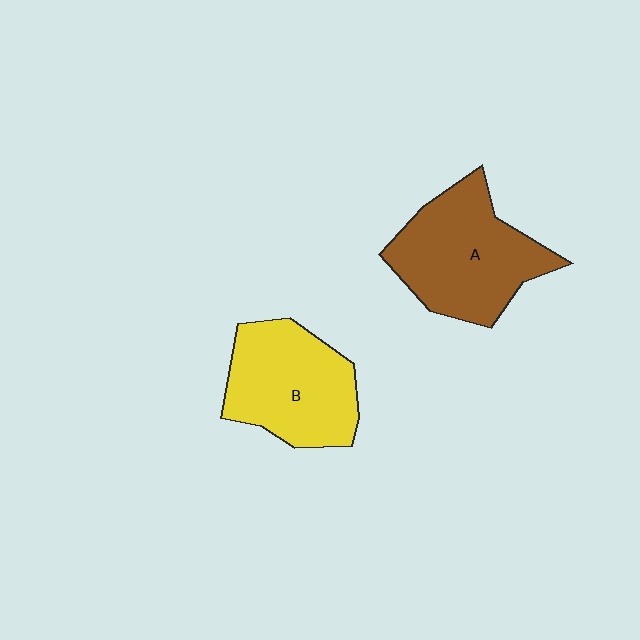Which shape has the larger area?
Shape A (brown).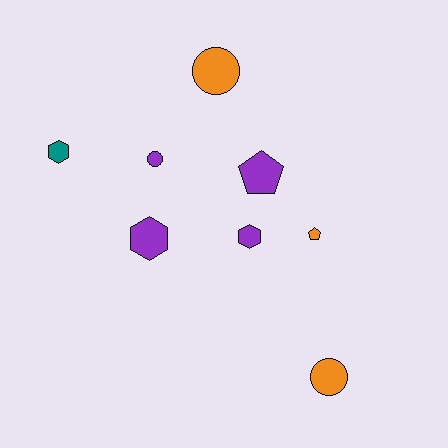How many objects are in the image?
There are 8 objects.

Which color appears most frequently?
Purple, with 4 objects.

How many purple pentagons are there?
There is 1 purple pentagon.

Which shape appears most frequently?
Circle, with 3 objects.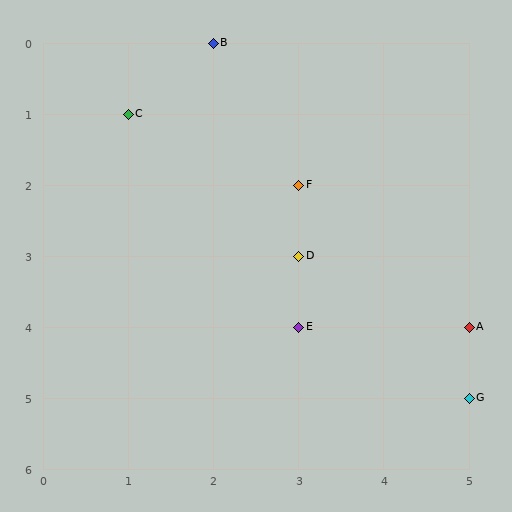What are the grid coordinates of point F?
Point F is at grid coordinates (3, 2).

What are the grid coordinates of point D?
Point D is at grid coordinates (3, 3).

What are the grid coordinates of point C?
Point C is at grid coordinates (1, 1).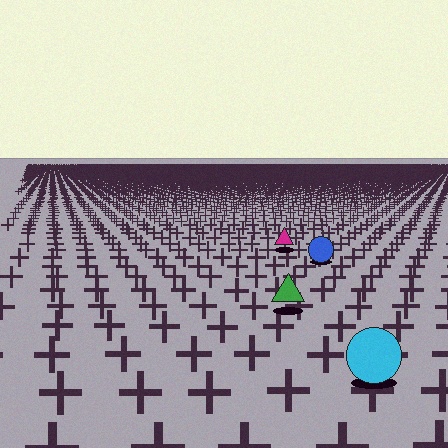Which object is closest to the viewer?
The cyan circle is closest. The texture marks near it are larger and more spread out.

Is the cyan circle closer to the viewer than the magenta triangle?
Yes. The cyan circle is closer — you can tell from the texture gradient: the ground texture is coarser near it.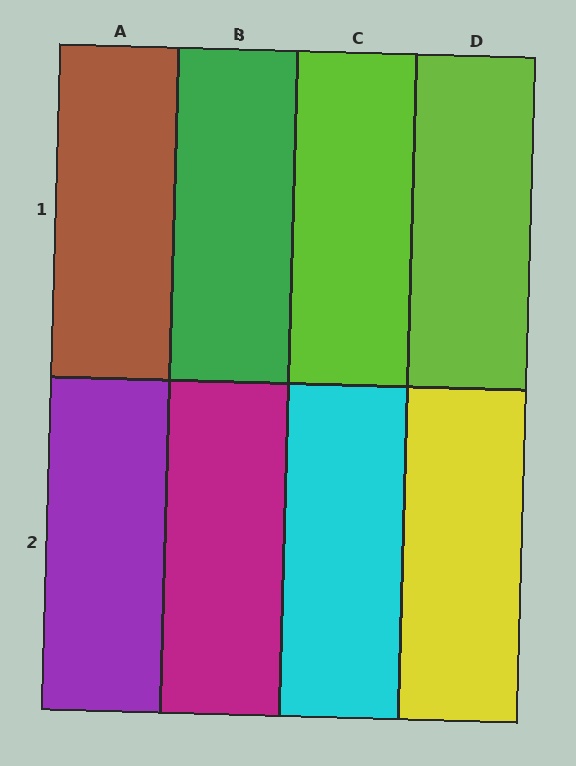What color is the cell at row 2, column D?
Yellow.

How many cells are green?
1 cell is green.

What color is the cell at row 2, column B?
Magenta.